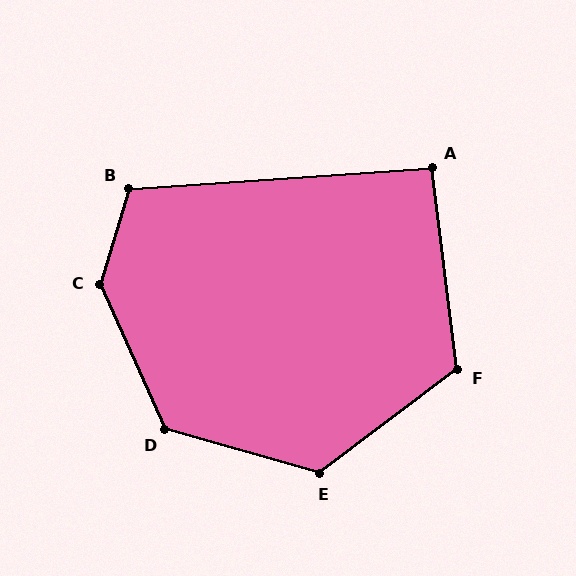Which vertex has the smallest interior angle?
A, at approximately 93 degrees.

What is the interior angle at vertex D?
Approximately 130 degrees (obtuse).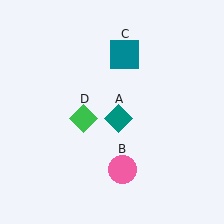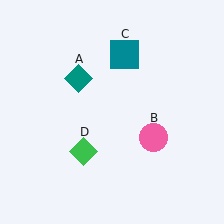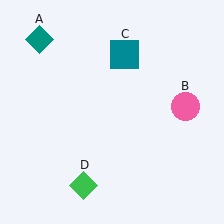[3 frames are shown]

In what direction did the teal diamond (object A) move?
The teal diamond (object A) moved up and to the left.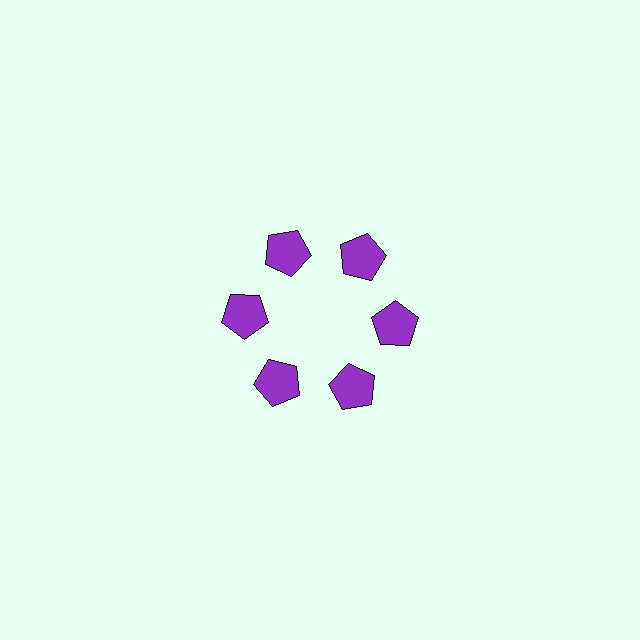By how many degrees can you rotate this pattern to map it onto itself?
The pattern maps onto itself every 60 degrees of rotation.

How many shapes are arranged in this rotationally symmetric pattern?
There are 6 shapes, arranged in 6 groups of 1.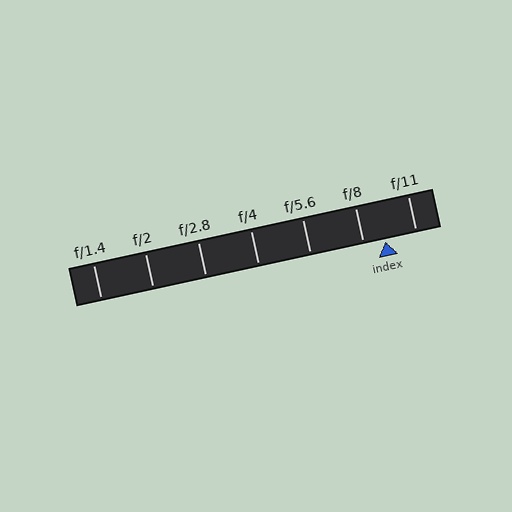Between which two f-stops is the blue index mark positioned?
The index mark is between f/8 and f/11.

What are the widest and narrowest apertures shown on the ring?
The widest aperture shown is f/1.4 and the narrowest is f/11.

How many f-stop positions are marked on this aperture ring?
There are 7 f-stop positions marked.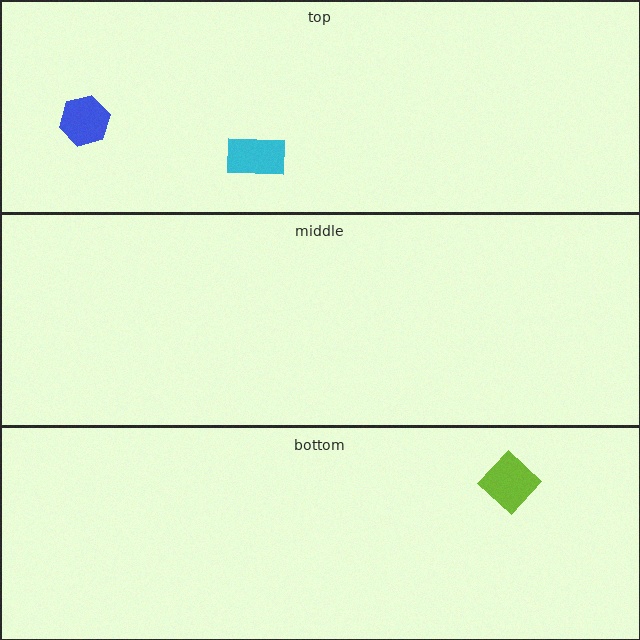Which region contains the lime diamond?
The bottom region.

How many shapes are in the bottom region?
1.